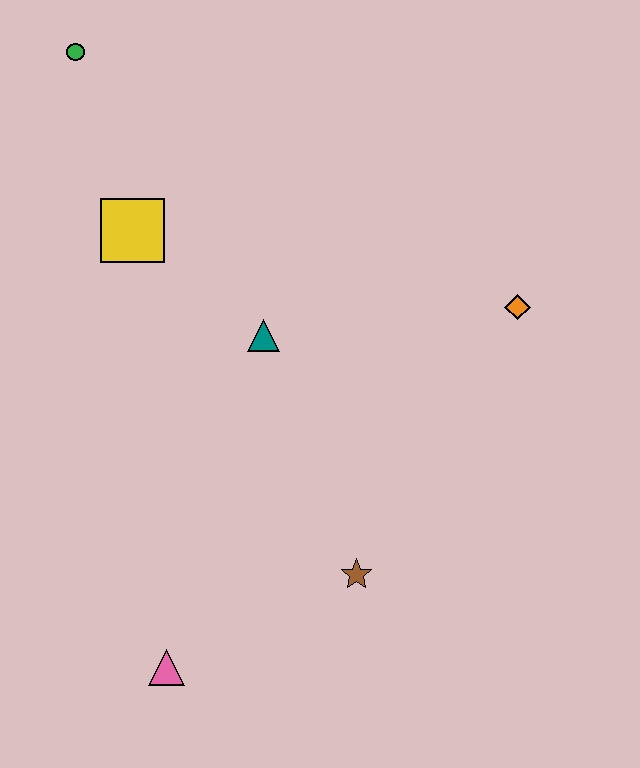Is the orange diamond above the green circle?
No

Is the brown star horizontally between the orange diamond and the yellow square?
Yes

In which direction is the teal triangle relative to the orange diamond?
The teal triangle is to the left of the orange diamond.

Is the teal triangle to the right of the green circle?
Yes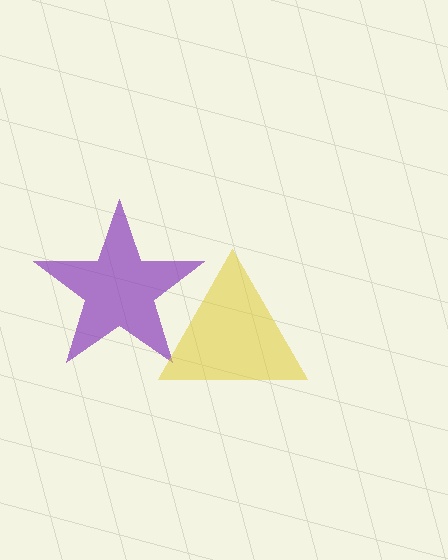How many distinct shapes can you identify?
There are 2 distinct shapes: a purple star, a yellow triangle.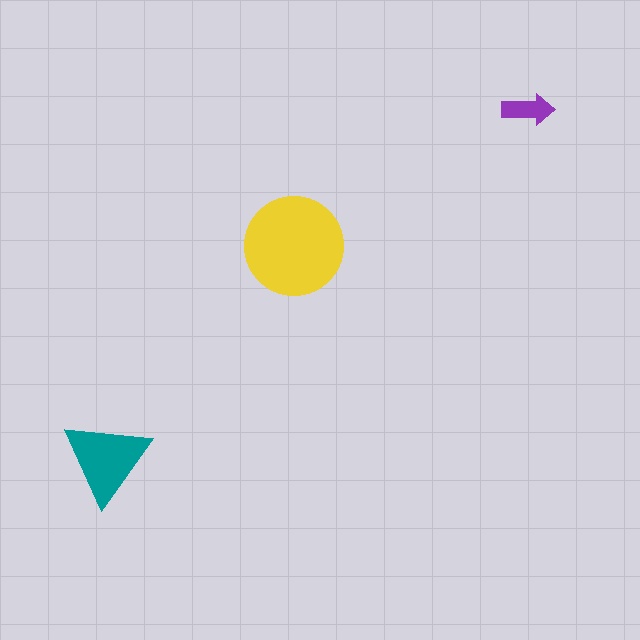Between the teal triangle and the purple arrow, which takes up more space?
The teal triangle.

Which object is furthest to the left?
The teal triangle is leftmost.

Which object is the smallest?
The purple arrow.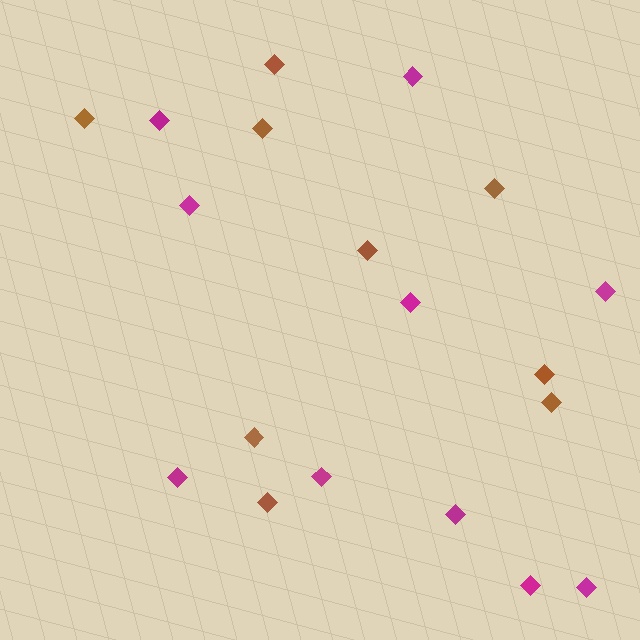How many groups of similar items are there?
There are 2 groups: one group of magenta diamonds (10) and one group of brown diamonds (9).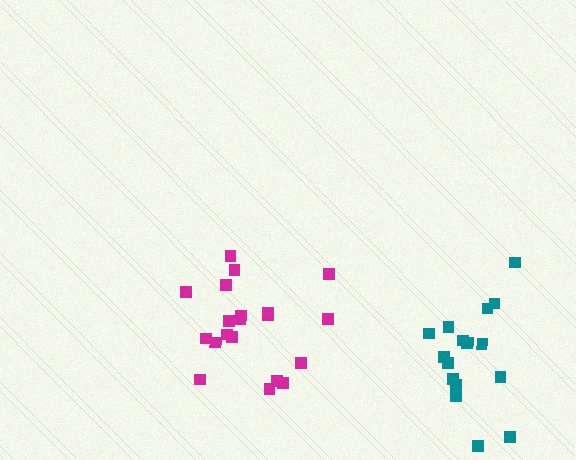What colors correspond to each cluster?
The clusters are colored: magenta, teal.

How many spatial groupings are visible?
There are 2 spatial groupings.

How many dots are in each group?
Group 1: 20 dots, Group 2: 16 dots (36 total).